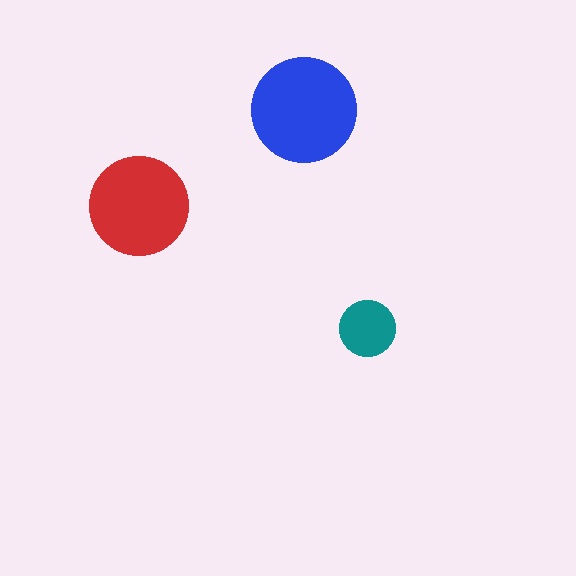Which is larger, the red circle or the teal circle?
The red one.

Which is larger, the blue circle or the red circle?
The blue one.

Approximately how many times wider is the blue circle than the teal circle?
About 2 times wider.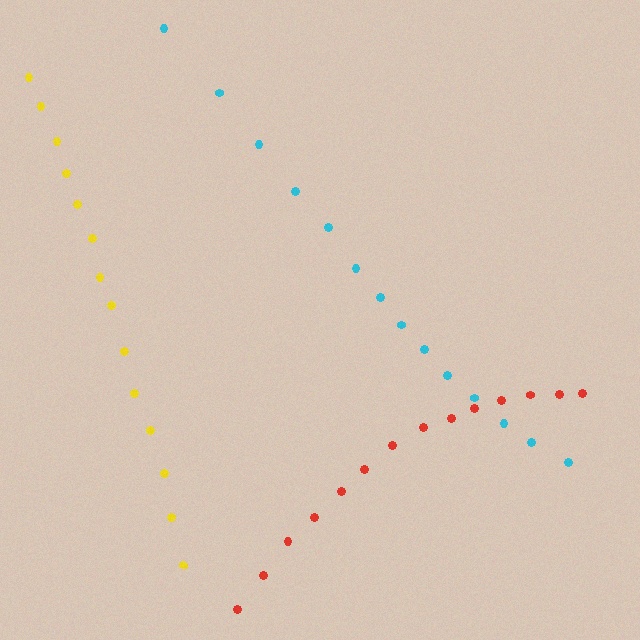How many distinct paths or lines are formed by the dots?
There are 3 distinct paths.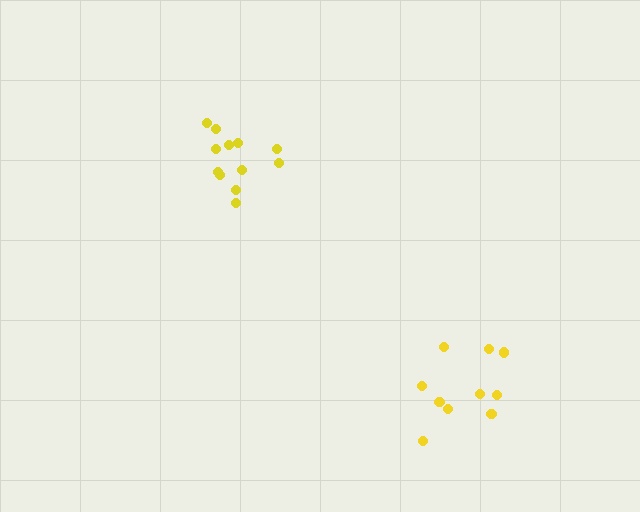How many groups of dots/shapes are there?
There are 2 groups.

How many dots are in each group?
Group 1: 10 dots, Group 2: 12 dots (22 total).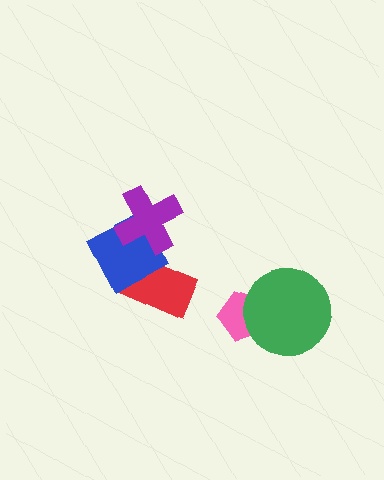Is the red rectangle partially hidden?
Yes, it is partially covered by another shape.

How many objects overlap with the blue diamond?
2 objects overlap with the blue diamond.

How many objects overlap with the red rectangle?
1 object overlaps with the red rectangle.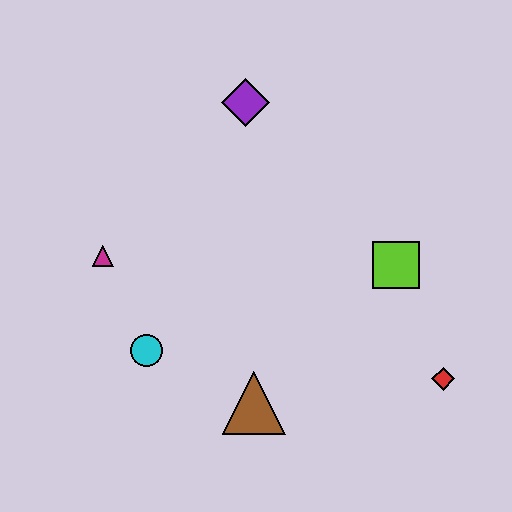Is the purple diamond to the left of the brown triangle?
Yes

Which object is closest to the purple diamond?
The magenta triangle is closest to the purple diamond.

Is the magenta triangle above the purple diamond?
No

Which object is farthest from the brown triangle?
The purple diamond is farthest from the brown triangle.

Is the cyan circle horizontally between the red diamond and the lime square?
No